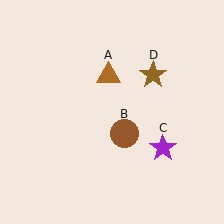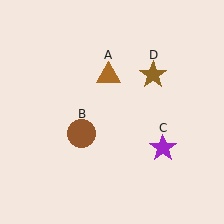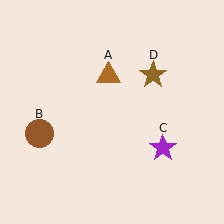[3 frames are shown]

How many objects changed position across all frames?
1 object changed position: brown circle (object B).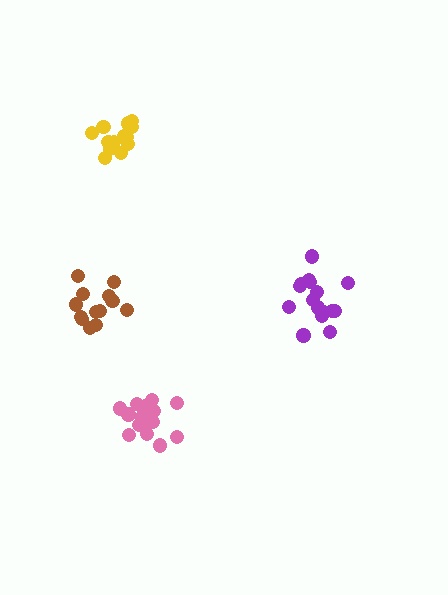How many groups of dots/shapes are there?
There are 4 groups.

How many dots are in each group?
Group 1: 16 dots, Group 2: 13 dots, Group 3: 13 dots, Group 4: 16 dots (58 total).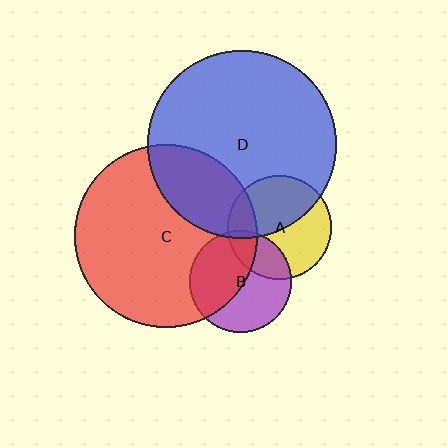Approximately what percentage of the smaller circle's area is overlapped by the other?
Approximately 25%.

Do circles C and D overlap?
Yes.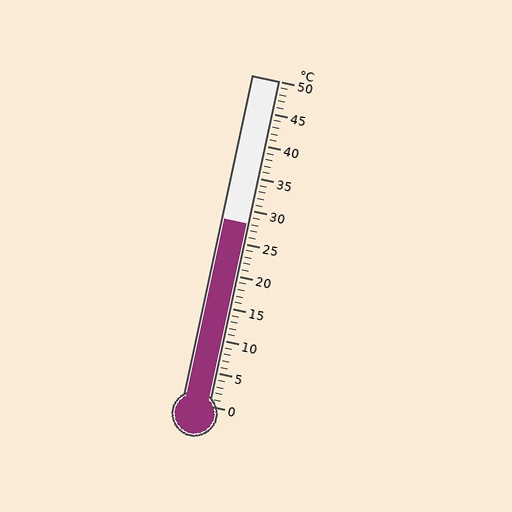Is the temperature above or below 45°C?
The temperature is below 45°C.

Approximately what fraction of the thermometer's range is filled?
The thermometer is filled to approximately 55% of its range.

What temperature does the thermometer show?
The thermometer shows approximately 28°C.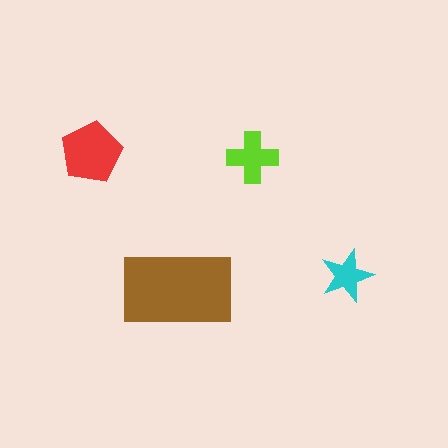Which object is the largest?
The brown rectangle.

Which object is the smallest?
The cyan star.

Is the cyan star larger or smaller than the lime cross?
Smaller.